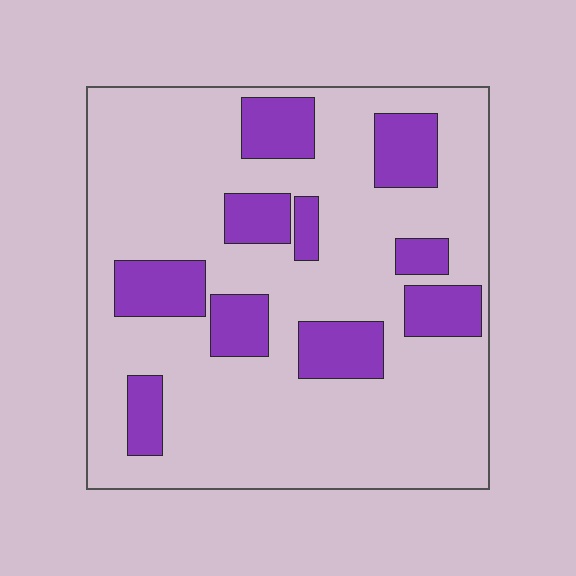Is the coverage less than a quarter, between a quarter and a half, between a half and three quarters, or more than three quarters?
Less than a quarter.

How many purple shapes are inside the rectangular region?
10.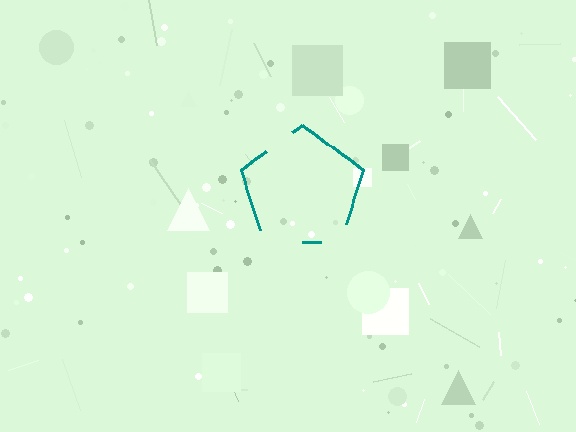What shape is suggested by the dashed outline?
The dashed outline suggests a pentagon.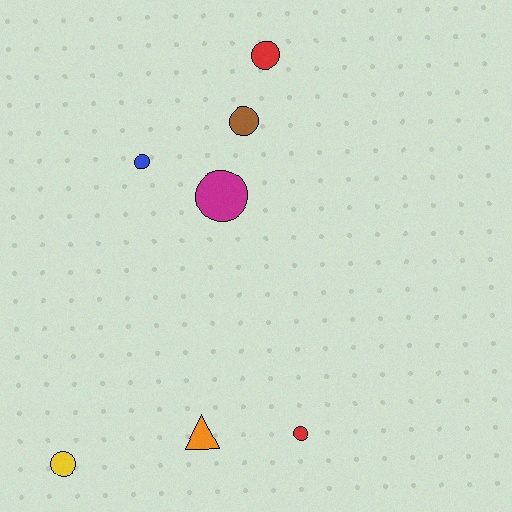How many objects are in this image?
There are 7 objects.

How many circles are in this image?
There are 6 circles.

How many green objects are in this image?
There are no green objects.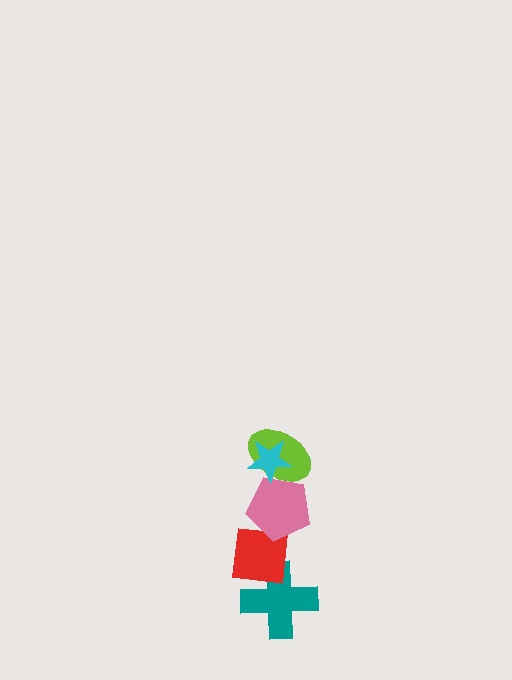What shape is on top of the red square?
The pink pentagon is on top of the red square.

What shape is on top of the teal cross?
The red square is on top of the teal cross.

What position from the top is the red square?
The red square is 4th from the top.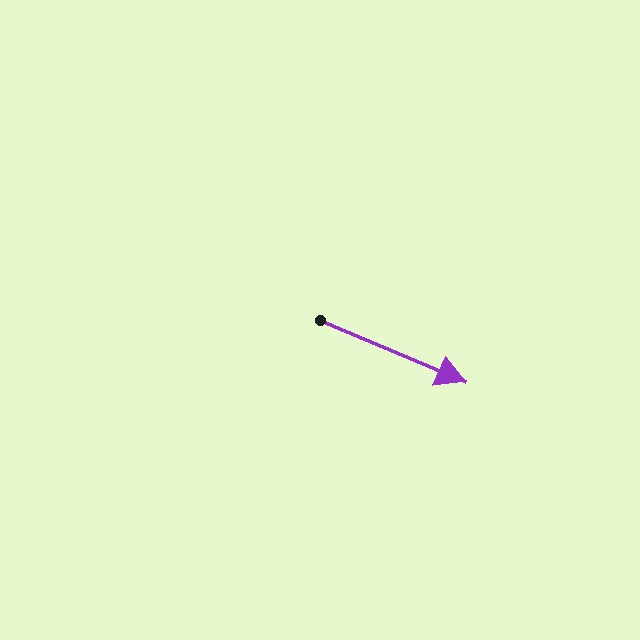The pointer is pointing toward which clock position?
Roughly 4 o'clock.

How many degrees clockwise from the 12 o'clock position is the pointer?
Approximately 113 degrees.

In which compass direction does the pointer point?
Southeast.